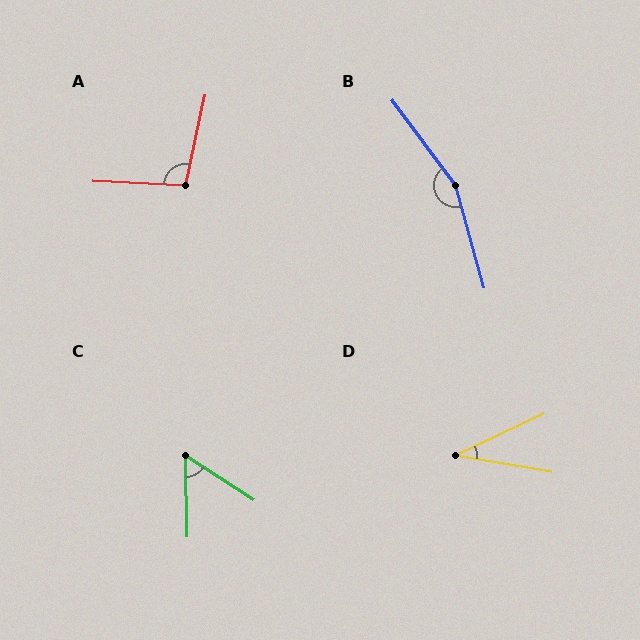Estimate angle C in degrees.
Approximately 56 degrees.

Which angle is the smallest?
D, at approximately 34 degrees.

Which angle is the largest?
B, at approximately 159 degrees.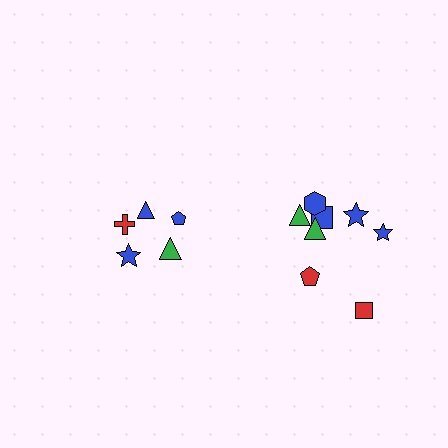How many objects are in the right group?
There are 8 objects.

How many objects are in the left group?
There are 5 objects.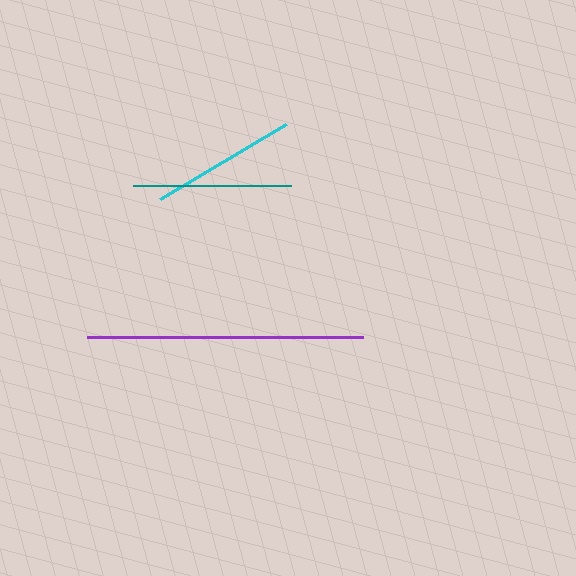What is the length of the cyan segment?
The cyan segment is approximately 147 pixels long.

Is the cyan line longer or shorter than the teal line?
The teal line is longer than the cyan line.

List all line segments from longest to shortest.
From longest to shortest: purple, teal, cyan.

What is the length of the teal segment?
The teal segment is approximately 159 pixels long.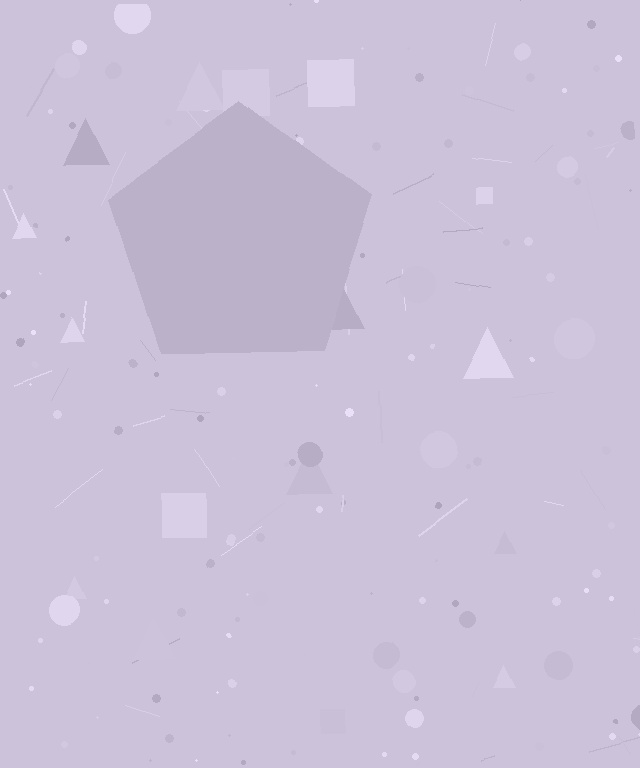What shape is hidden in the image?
A pentagon is hidden in the image.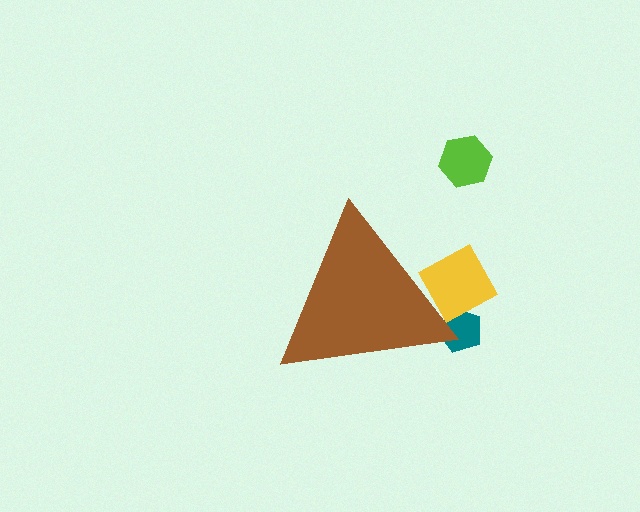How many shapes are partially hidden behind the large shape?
2 shapes are partially hidden.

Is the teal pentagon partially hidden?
Yes, the teal pentagon is partially hidden behind the brown triangle.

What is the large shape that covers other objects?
A brown triangle.